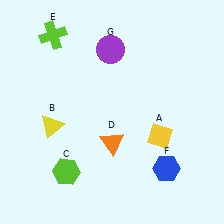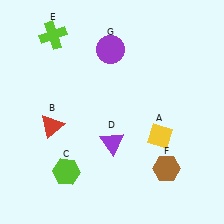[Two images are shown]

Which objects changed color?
B changed from yellow to red. D changed from orange to purple. F changed from blue to brown.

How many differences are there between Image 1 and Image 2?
There are 3 differences between the two images.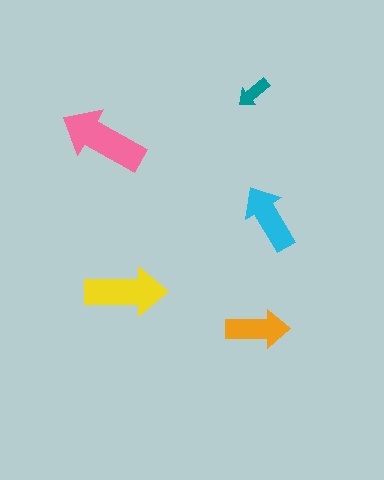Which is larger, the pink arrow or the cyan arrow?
The pink one.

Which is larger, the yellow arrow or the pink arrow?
The pink one.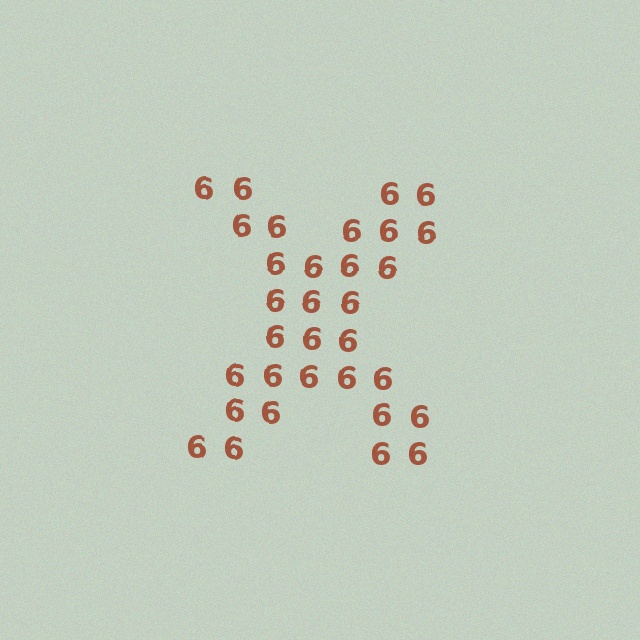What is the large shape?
The large shape is the letter X.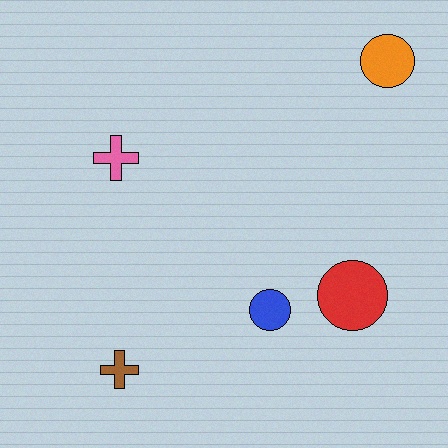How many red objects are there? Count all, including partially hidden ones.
There is 1 red object.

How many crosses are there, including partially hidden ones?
There are 2 crosses.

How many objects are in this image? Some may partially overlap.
There are 5 objects.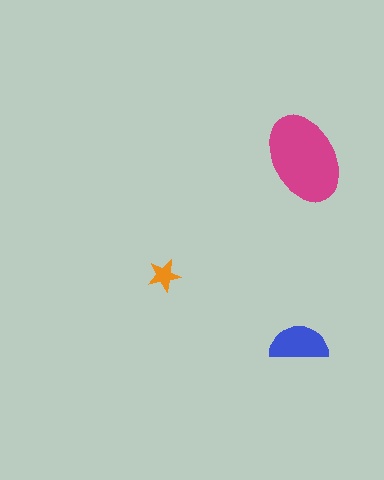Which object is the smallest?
The orange star.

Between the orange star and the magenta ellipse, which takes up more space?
The magenta ellipse.